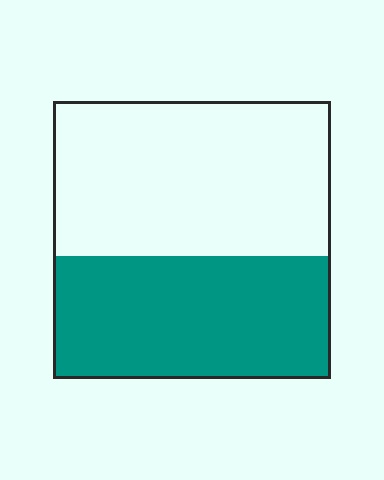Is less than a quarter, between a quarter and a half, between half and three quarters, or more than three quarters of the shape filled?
Between a quarter and a half.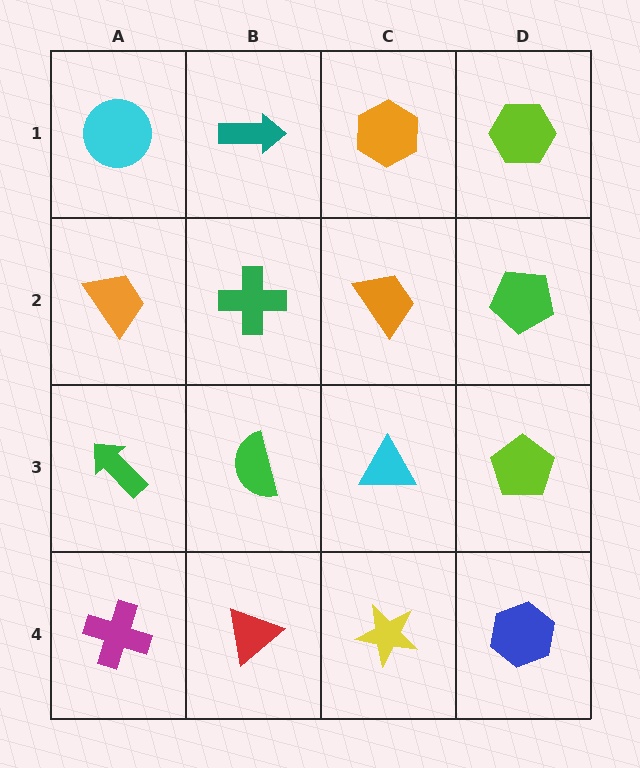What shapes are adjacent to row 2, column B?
A teal arrow (row 1, column B), a green semicircle (row 3, column B), an orange trapezoid (row 2, column A), an orange trapezoid (row 2, column C).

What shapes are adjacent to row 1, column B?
A green cross (row 2, column B), a cyan circle (row 1, column A), an orange hexagon (row 1, column C).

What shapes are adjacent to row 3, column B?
A green cross (row 2, column B), a red triangle (row 4, column B), a green arrow (row 3, column A), a cyan triangle (row 3, column C).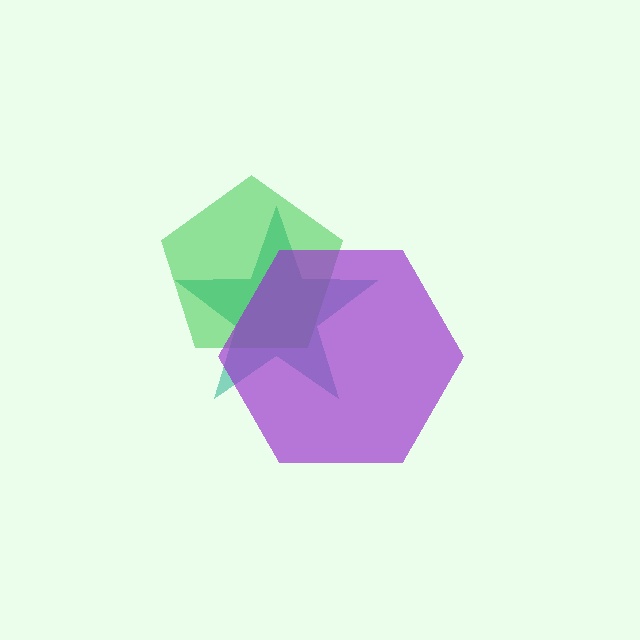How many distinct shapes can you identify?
There are 3 distinct shapes: a teal star, a green pentagon, a purple hexagon.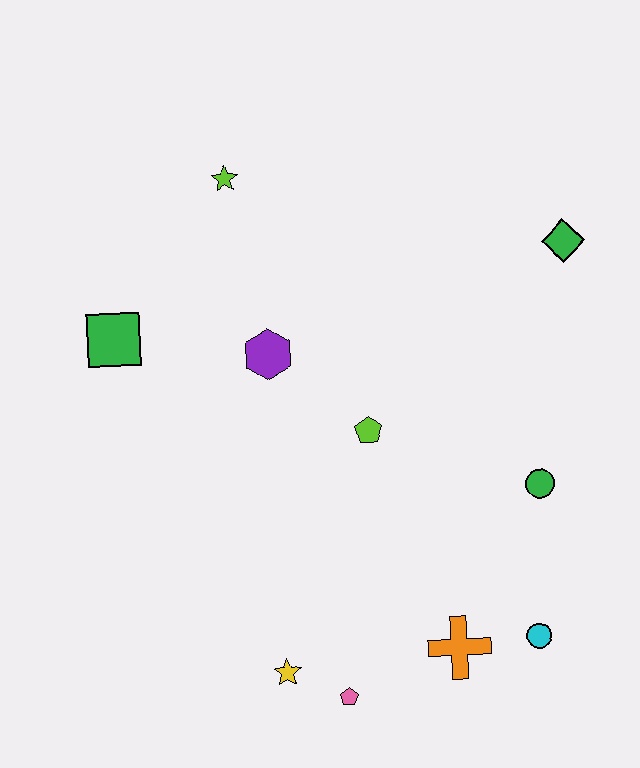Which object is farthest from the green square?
The cyan circle is farthest from the green square.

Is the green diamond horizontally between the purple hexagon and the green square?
No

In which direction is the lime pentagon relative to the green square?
The lime pentagon is to the right of the green square.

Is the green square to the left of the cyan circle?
Yes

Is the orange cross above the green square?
No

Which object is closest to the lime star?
The purple hexagon is closest to the lime star.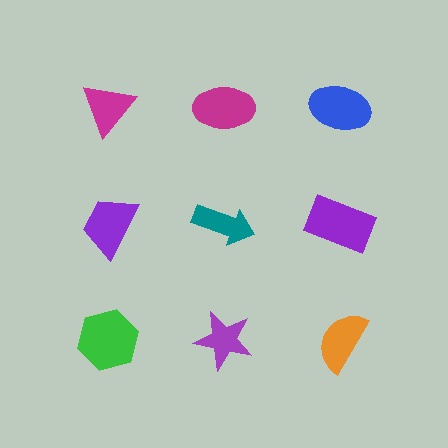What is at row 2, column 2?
A teal arrow.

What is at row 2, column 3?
A purple rectangle.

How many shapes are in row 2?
3 shapes.